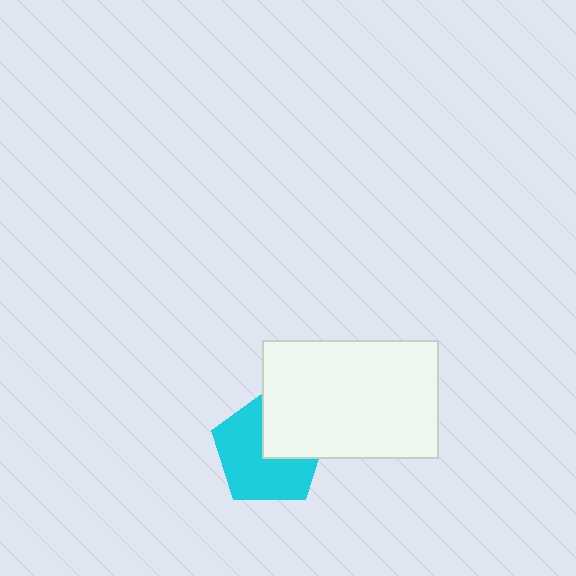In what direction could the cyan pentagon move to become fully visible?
The cyan pentagon could move toward the lower-left. That would shift it out from behind the white rectangle entirely.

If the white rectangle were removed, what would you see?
You would see the complete cyan pentagon.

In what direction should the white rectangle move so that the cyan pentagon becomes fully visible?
The white rectangle should move toward the upper-right. That is the shortest direction to clear the overlap and leave the cyan pentagon fully visible.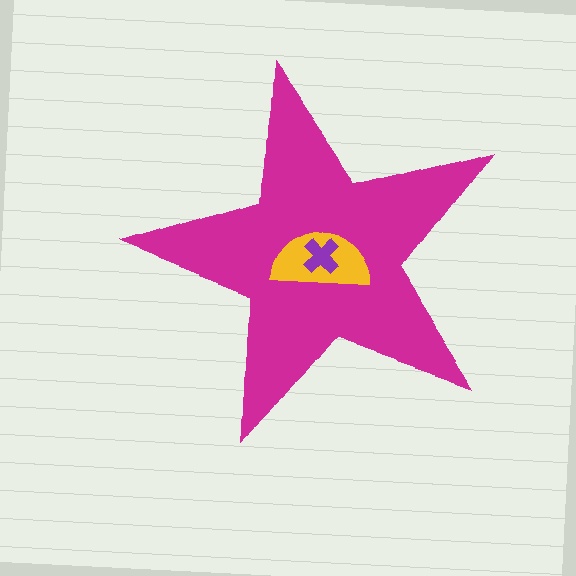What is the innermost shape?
The purple cross.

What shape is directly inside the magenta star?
The yellow semicircle.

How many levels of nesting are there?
3.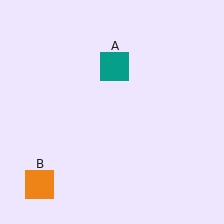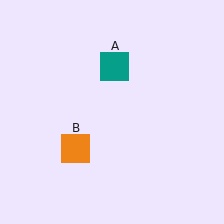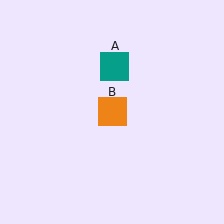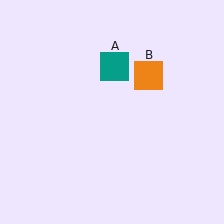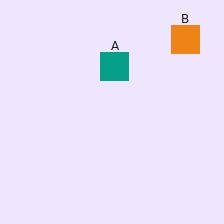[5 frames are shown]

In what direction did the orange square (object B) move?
The orange square (object B) moved up and to the right.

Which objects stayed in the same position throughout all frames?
Teal square (object A) remained stationary.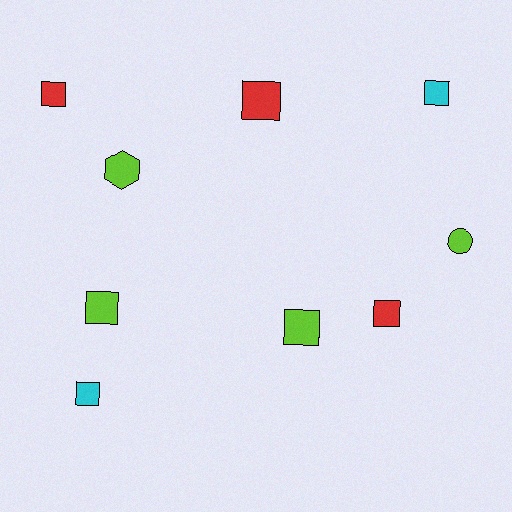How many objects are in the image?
There are 9 objects.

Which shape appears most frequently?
Square, with 7 objects.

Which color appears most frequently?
Lime, with 4 objects.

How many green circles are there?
There are no green circles.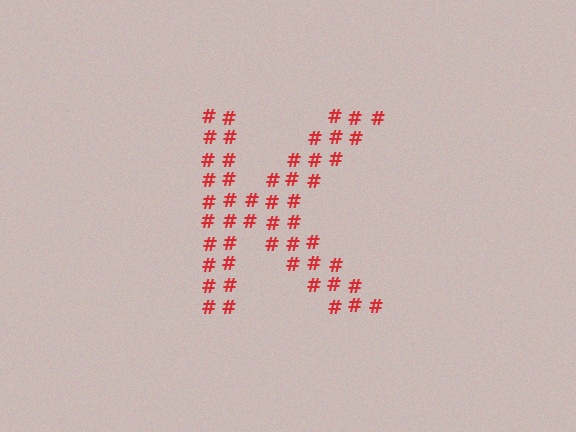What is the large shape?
The large shape is the letter K.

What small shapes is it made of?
It is made of small hash symbols.